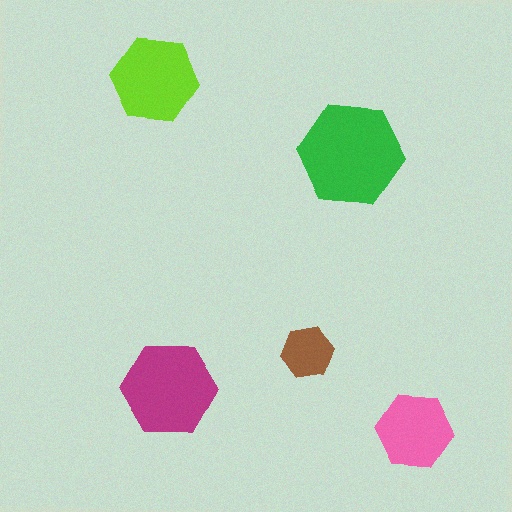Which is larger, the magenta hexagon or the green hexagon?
The green one.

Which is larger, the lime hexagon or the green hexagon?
The green one.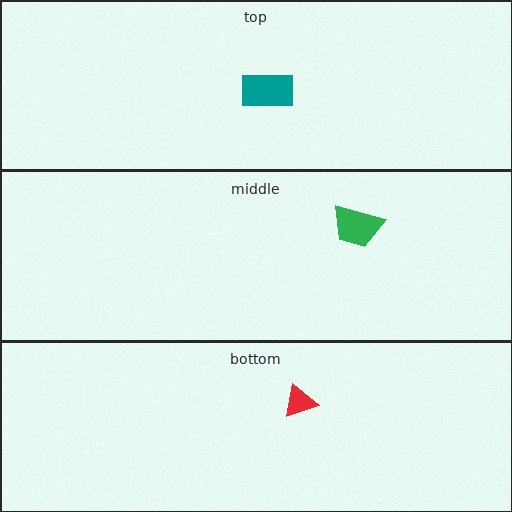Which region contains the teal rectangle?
The top region.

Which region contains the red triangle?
The bottom region.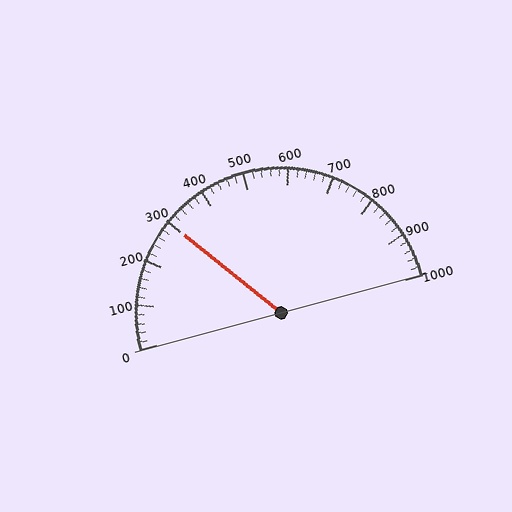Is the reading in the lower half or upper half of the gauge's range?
The reading is in the lower half of the range (0 to 1000).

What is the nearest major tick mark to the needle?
The nearest major tick mark is 300.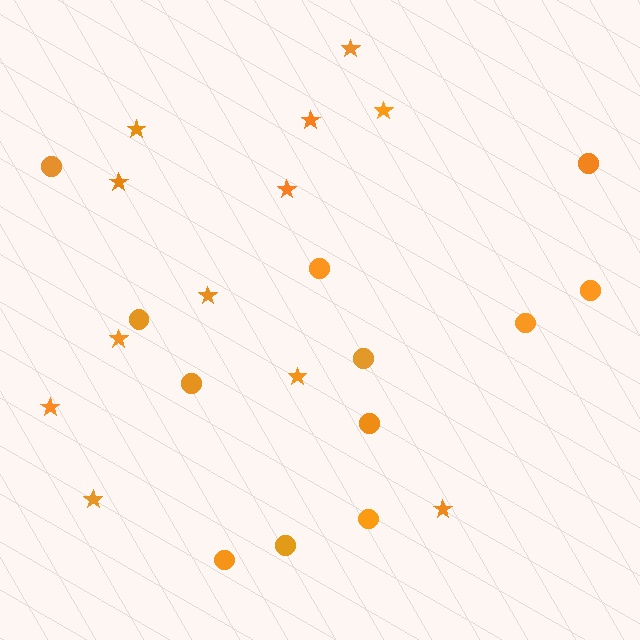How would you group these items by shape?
There are 2 groups: one group of stars (12) and one group of circles (12).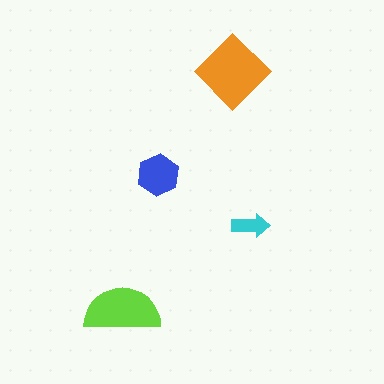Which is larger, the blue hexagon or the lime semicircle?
The lime semicircle.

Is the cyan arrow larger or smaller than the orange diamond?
Smaller.